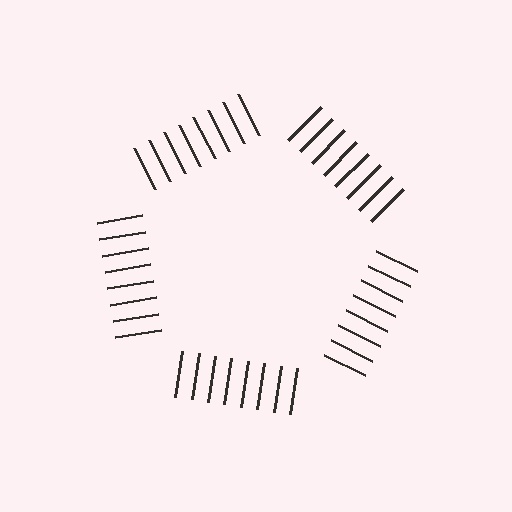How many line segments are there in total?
40 — 8 along each of the 5 edges.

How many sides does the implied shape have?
5 sides — the line-ends trace a pentagon.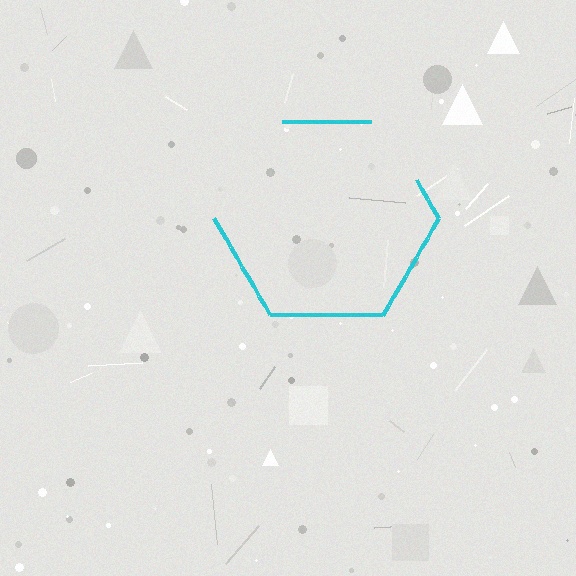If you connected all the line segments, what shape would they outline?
They would outline a hexagon.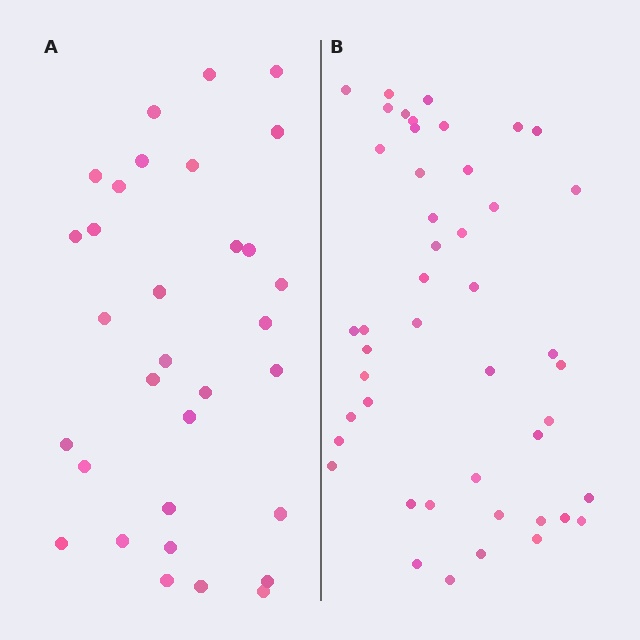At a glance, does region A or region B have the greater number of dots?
Region B (the right region) has more dots.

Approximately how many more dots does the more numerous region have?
Region B has approximately 15 more dots than region A.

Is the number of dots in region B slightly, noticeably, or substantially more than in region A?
Region B has noticeably more, but not dramatically so. The ratio is roughly 1.4 to 1.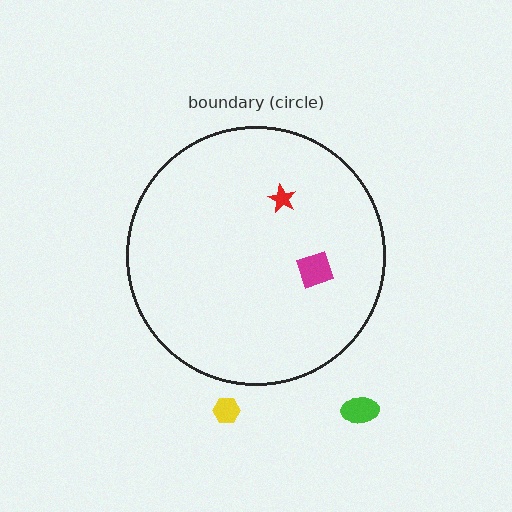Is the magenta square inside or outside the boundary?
Inside.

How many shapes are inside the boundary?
2 inside, 2 outside.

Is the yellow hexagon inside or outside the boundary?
Outside.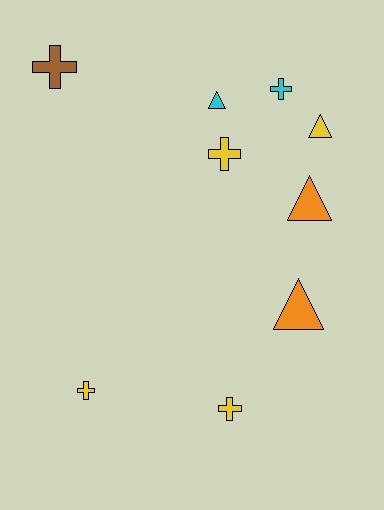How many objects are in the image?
There are 9 objects.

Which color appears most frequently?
Yellow, with 4 objects.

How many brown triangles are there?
There are no brown triangles.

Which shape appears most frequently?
Cross, with 5 objects.